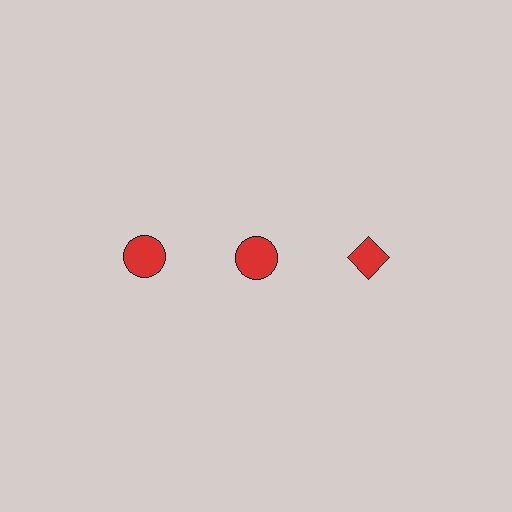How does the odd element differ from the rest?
It has a different shape: diamond instead of circle.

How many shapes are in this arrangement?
There are 3 shapes arranged in a grid pattern.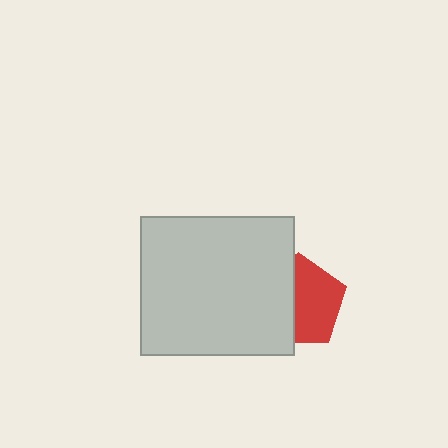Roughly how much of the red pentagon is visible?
About half of it is visible (roughly 55%).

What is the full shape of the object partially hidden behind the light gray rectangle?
The partially hidden object is a red pentagon.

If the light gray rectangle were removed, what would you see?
You would see the complete red pentagon.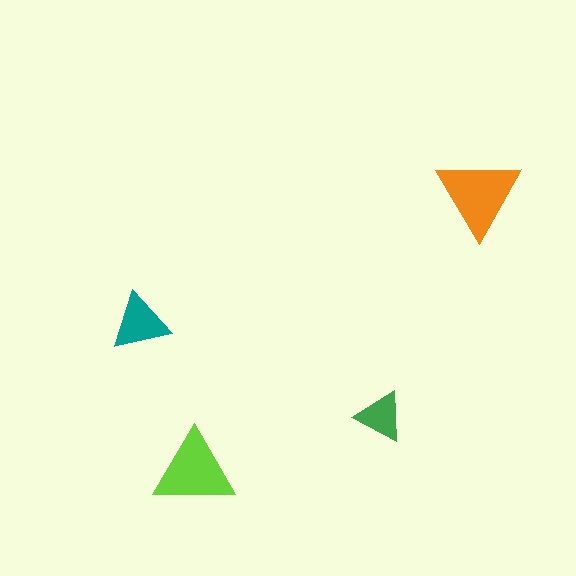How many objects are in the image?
There are 4 objects in the image.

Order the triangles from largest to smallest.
the orange one, the lime one, the teal one, the green one.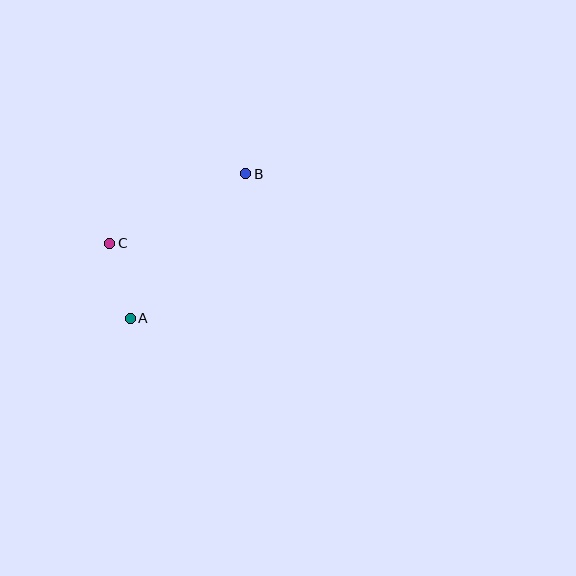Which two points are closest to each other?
Points A and C are closest to each other.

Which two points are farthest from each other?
Points A and B are farthest from each other.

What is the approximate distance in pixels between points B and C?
The distance between B and C is approximately 153 pixels.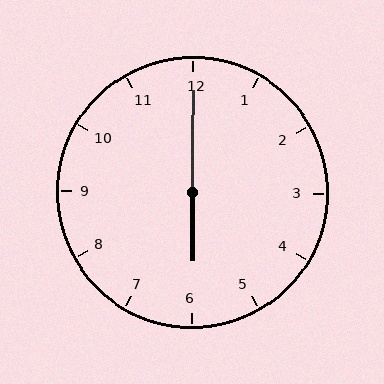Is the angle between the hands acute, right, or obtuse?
It is obtuse.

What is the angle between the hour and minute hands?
Approximately 180 degrees.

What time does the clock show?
6:00.